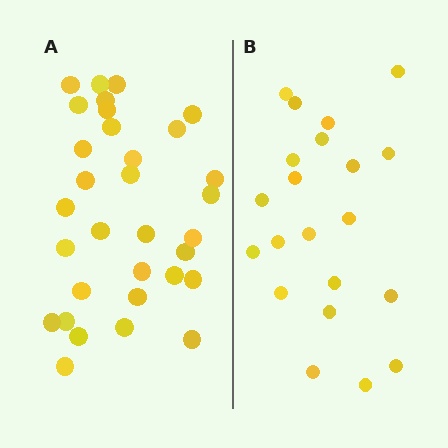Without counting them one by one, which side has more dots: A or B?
Region A (the left region) has more dots.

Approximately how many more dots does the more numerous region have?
Region A has roughly 12 or so more dots than region B.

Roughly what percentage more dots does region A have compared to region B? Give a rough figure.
About 50% more.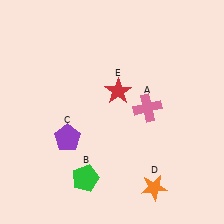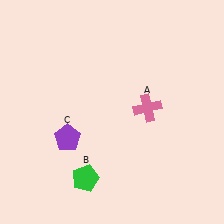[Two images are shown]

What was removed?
The orange star (D), the red star (E) were removed in Image 2.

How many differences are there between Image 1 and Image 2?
There are 2 differences between the two images.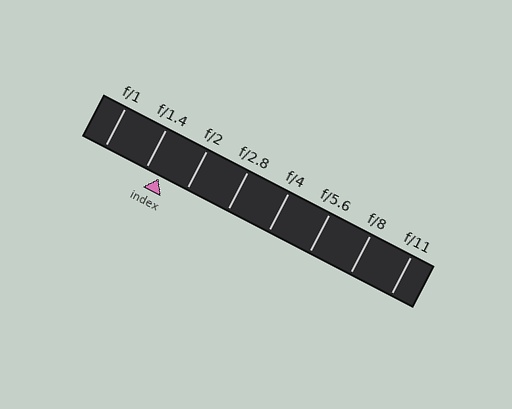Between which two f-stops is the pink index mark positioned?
The index mark is between f/1.4 and f/2.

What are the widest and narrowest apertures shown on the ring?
The widest aperture shown is f/1 and the narrowest is f/11.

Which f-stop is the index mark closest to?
The index mark is closest to f/1.4.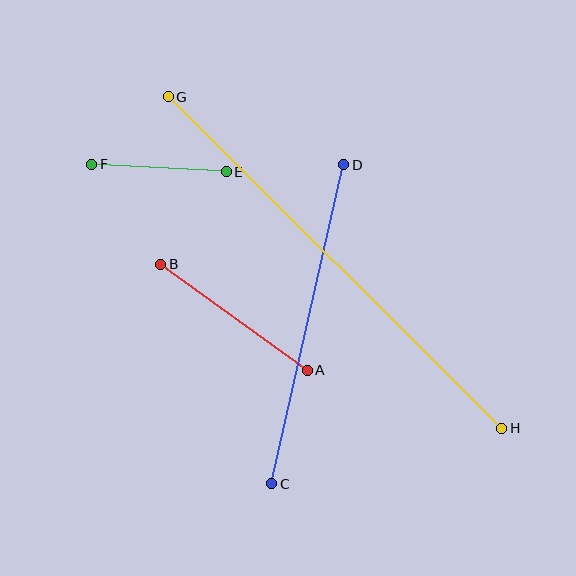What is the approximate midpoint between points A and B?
The midpoint is at approximately (234, 317) pixels.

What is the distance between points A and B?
The distance is approximately 181 pixels.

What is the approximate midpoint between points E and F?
The midpoint is at approximately (159, 168) pixels.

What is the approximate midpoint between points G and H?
The midpoint is at approximately (335, 262) pixels.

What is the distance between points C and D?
The distance is approximately 327 pixels.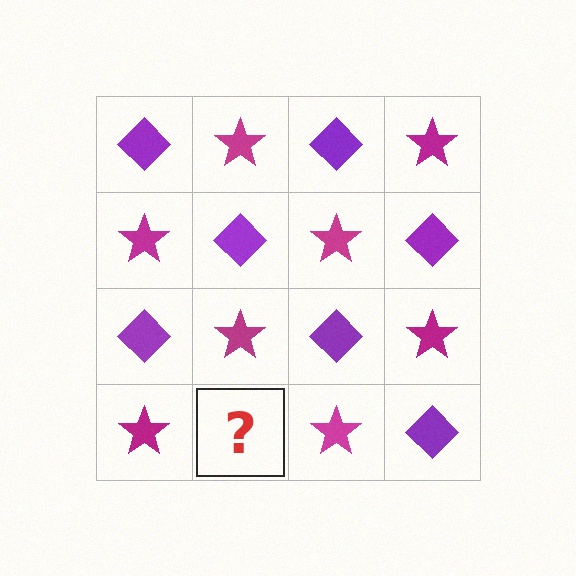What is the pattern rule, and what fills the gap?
The rule is that it alternates purple diamond and magenta star in a checkerboard pattern. The gap should be filled with a purple diamond.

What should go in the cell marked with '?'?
The missing cell should contain a purple diamond.